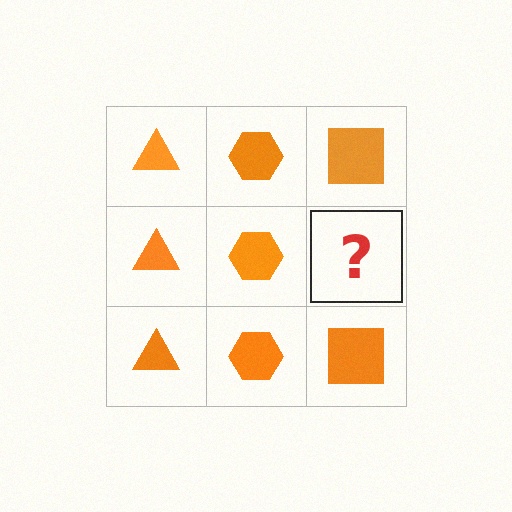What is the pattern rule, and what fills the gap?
The rule is that each column has a consistent shape. The gap should be filled with an orange square.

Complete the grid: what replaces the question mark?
The question mark should be replaced with an orange square.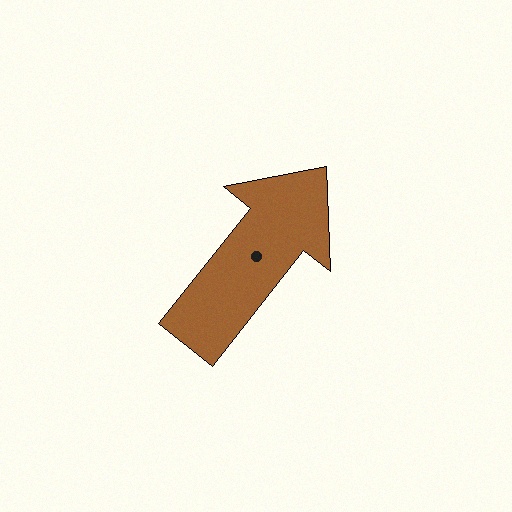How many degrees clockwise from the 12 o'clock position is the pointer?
Approximately 38 degrees.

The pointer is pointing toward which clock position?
Roughly 1 o'clock.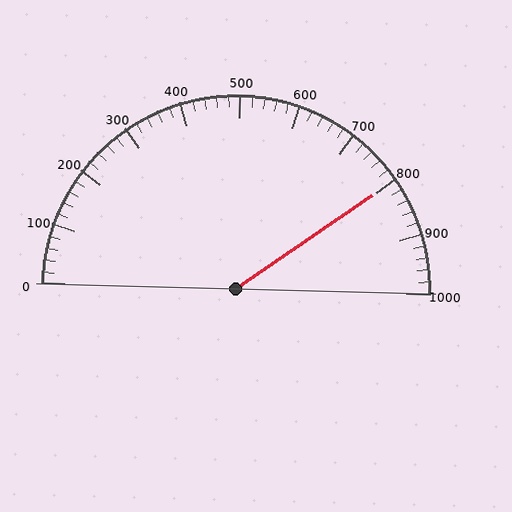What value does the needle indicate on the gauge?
The needle indicates approximately 800.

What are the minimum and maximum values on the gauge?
The gauge ranges from 0 to 1000.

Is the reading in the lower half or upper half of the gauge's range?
The reading is in the upper half of the range (0 to 1000).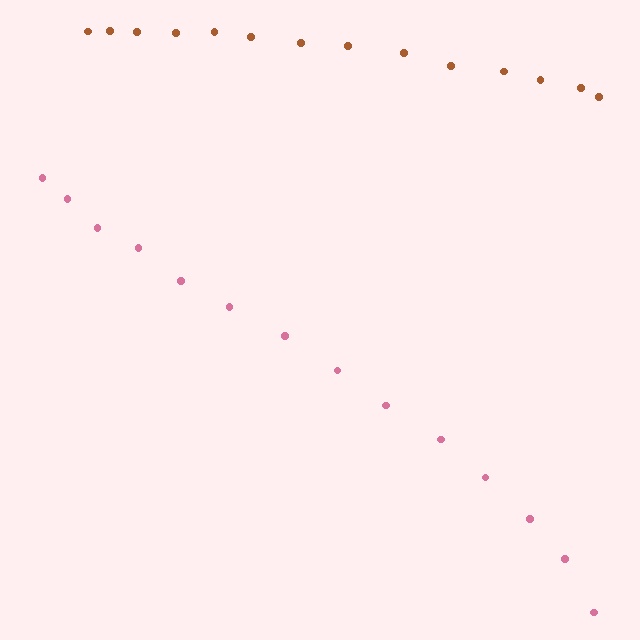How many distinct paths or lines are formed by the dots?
There are 2 distinct paths.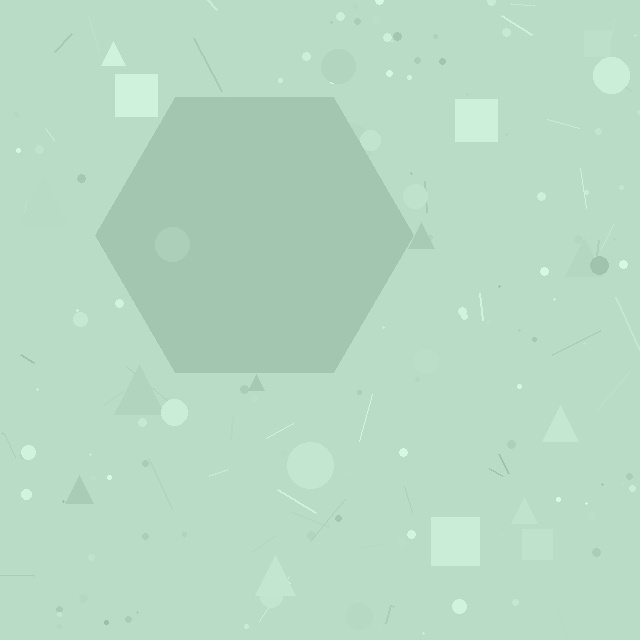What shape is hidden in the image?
A hexagon is hidden in the image.